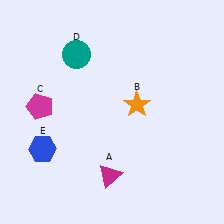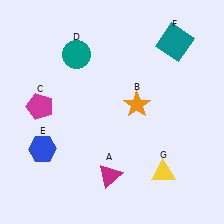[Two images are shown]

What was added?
A teal square (F), a yellow triangle (G) were added in Image 2.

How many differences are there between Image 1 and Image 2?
There are 2 differences between the two images.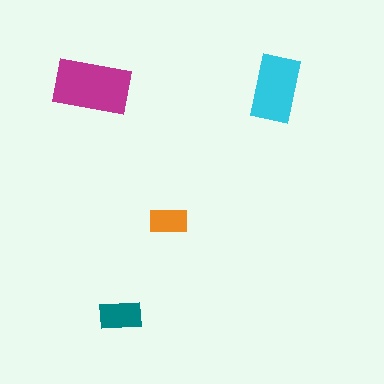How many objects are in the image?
There are 4 objects in the image.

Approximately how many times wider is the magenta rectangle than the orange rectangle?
About 2 times wider.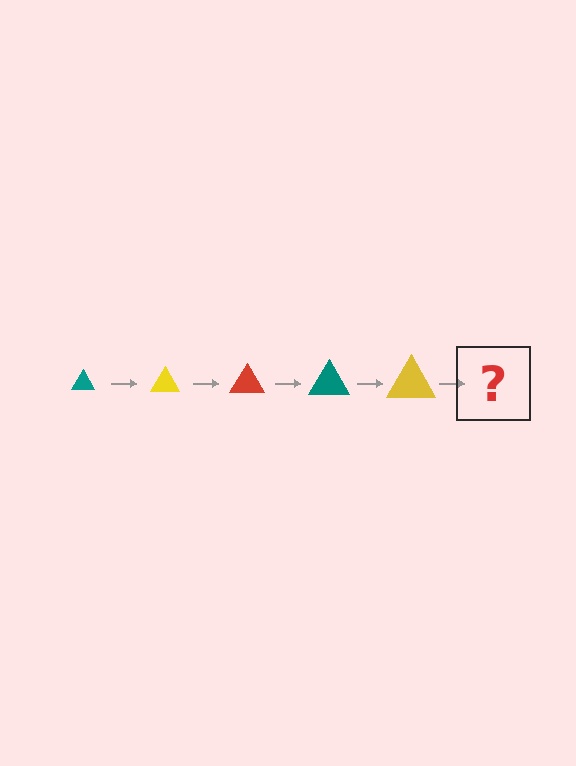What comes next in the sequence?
The next element should be a red triangle, larger than the previous one.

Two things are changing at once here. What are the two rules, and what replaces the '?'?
The two rules are that the triangle grows larger each step and the color cycles through teal, yellow, and red. The '?' should be a red triangle, larger than the previous one.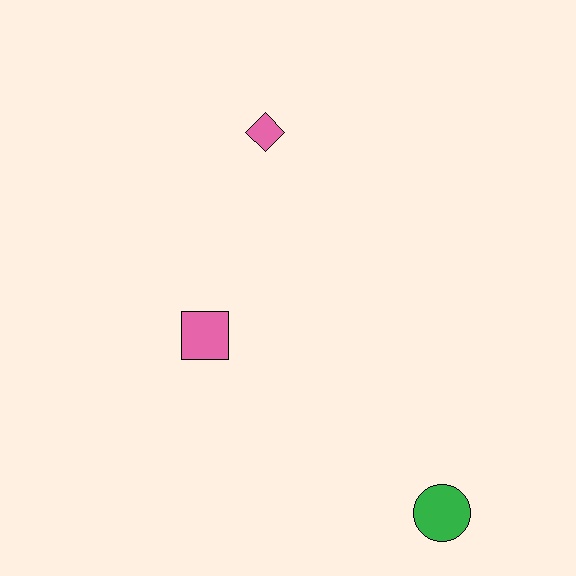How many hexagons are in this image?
There are no hexagons.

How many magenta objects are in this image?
There are no magenta objects.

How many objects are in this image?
There are 3 objects.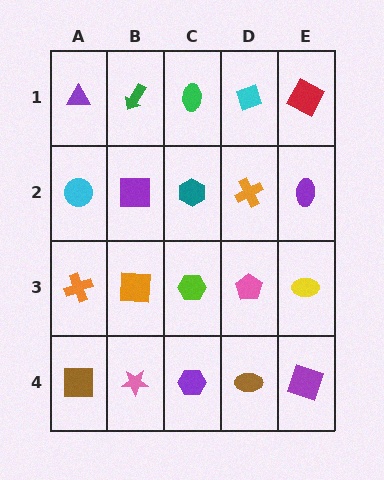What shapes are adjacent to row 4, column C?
A lime hexagon (row 3, column C), a pink star (row 4, column B), a brown ellipse (row 4, column D).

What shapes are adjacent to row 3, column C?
A teal hexagon (row 2, column C), a purple hexagon (row 4, column C), an orange square (row 3, column B), a pink pentagon (row 3, column D).